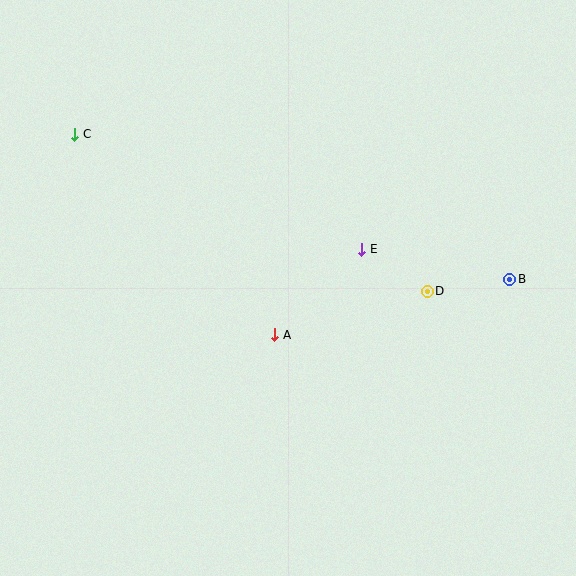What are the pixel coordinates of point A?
Point A is at (275, 335).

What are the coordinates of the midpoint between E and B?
The midpoint between E and B is at (436, 264).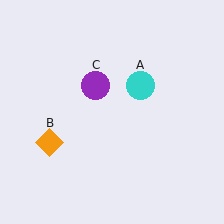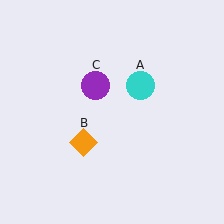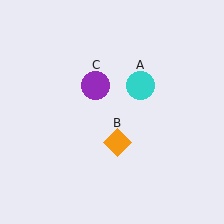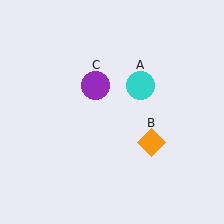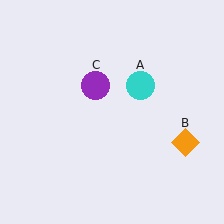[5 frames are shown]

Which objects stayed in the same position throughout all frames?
Cyan circle (object A) and purple circle (object C) remained stationary.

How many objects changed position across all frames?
1 object changed position: orange diamond (object B).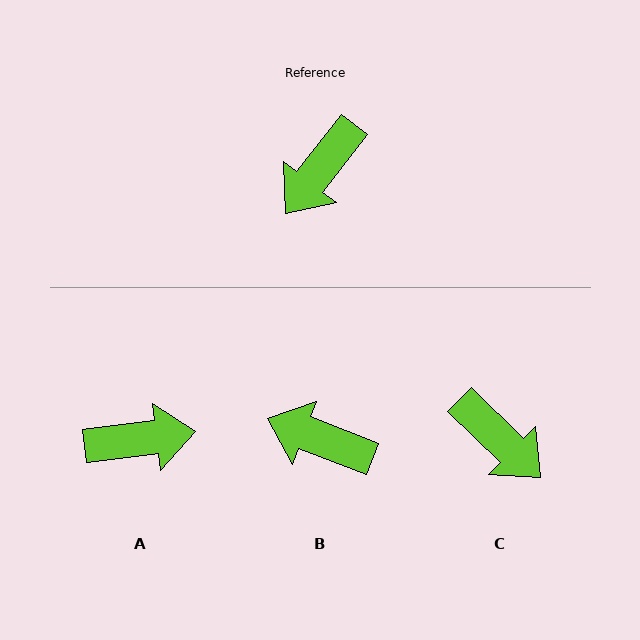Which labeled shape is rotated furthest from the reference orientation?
A, about 135 degrees away.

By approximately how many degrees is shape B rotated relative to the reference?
Approximately 74 degrees clockwise.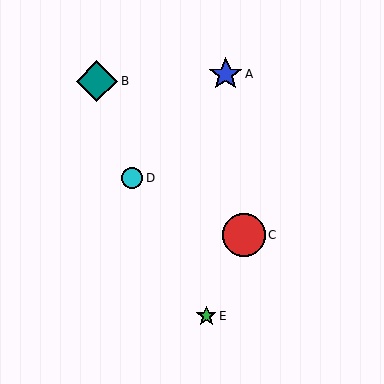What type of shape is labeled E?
Shape E is a green star.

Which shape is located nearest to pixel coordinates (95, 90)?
The teal diamond (labeled B) at (97, 81) is nearest to that location.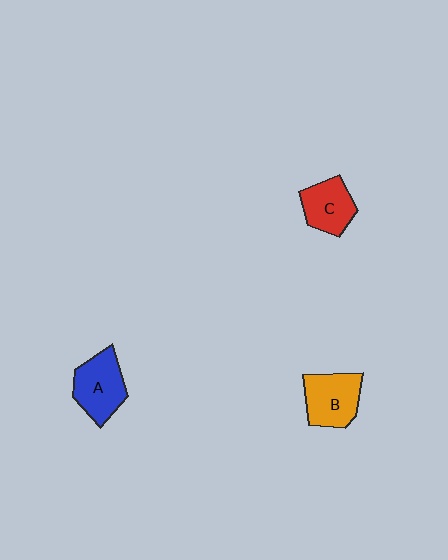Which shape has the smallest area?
Shape C (red).